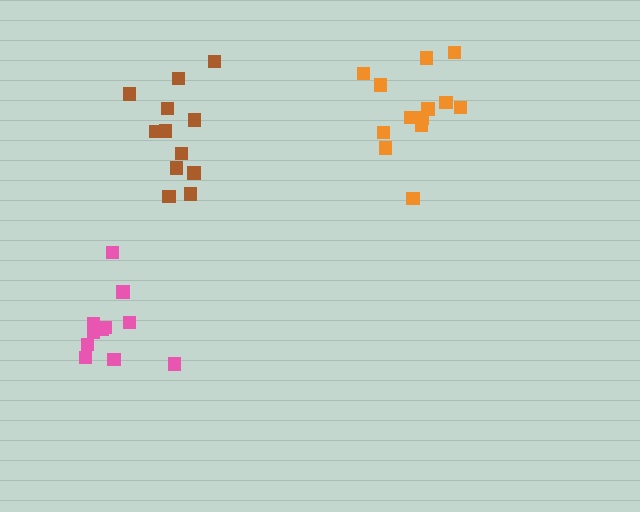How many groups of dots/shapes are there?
There are 3 groups.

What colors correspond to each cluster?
The clusters are colored: orange, brown, pink.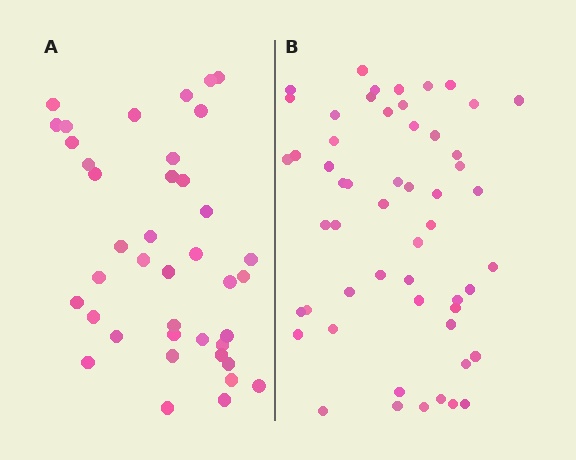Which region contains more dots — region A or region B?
Region B (the right region) has more dots.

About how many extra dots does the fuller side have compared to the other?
Region B has approximately 15 more dots than region A.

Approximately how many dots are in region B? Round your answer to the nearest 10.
About 50 dots. (The exact count is 54, which rounds to 50.)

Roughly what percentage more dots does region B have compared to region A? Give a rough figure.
About 35% more.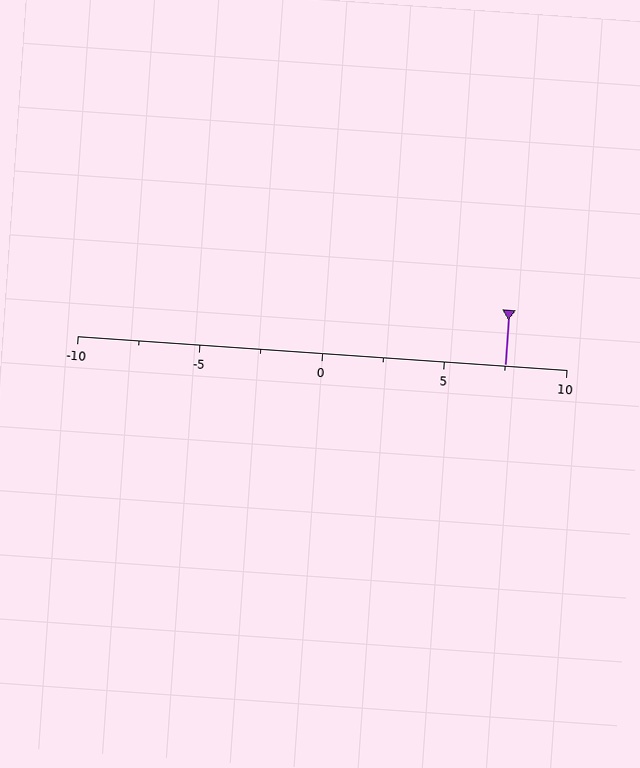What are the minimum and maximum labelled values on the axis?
The axis runs from -10 to 10.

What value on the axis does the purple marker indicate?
The marker indicates approximately 7.5.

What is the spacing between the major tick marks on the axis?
The major ticks are spaced 5 apart.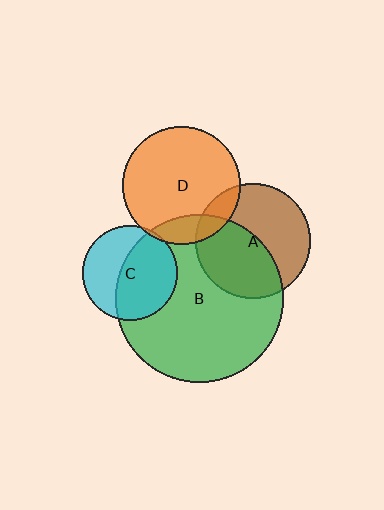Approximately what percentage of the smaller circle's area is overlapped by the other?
Approximately 15%.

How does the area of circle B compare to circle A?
Approximately 2.1 times.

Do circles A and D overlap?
Yes.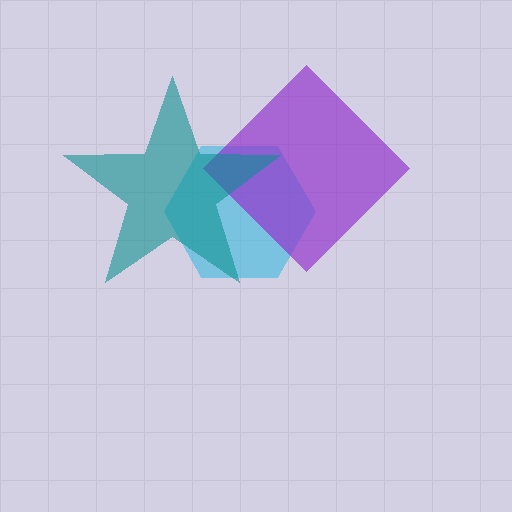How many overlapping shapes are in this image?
There are 3 overlapping shapes in the image.